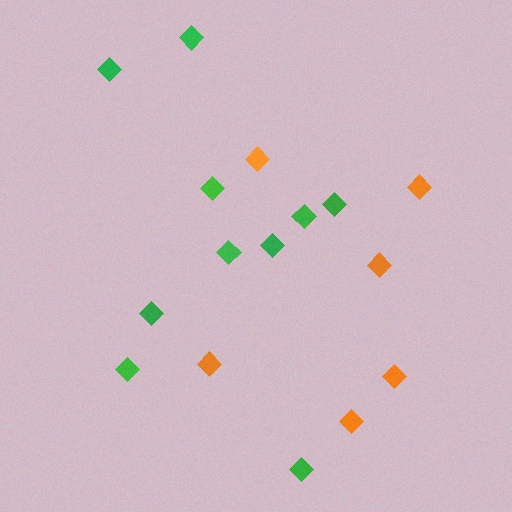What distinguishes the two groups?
There are 2 groups: one group of orange diamonds (6) and one group of green diamonds (10).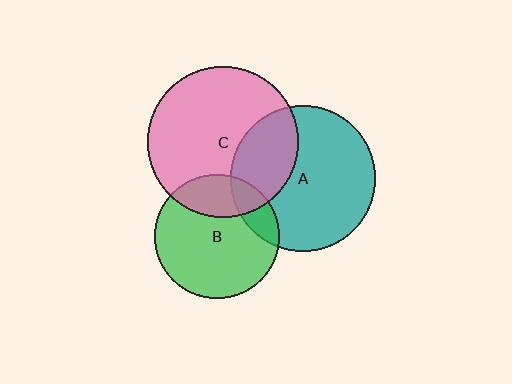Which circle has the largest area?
Circle C (pink).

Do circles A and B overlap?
Yes.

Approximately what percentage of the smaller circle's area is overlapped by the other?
Approximately 15%.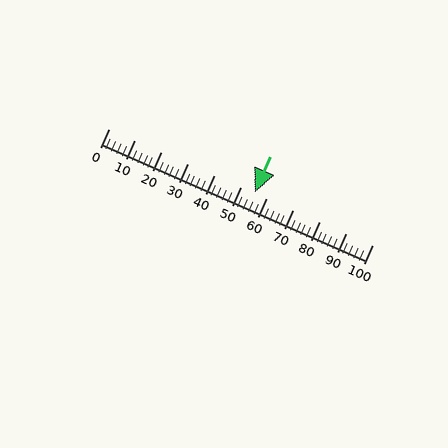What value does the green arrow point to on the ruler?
The green arrow points to approximately 56.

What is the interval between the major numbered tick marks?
The major tick marks are spaced 10 units apart.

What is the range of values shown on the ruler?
The ruler shows values from 0 to 100.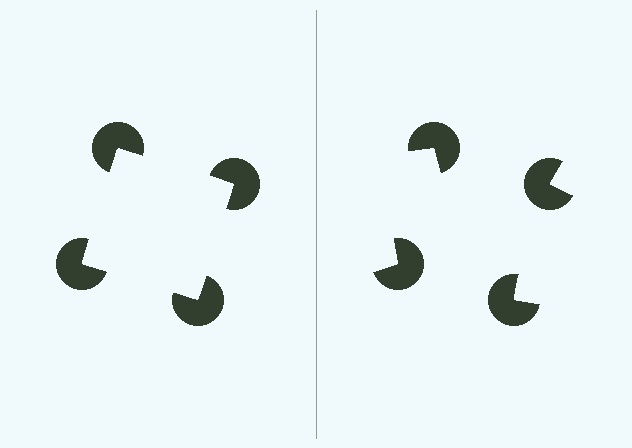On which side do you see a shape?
An illusory square appears on the left side. On the right side the wedge cuts are rotated, so no coherent shape forms.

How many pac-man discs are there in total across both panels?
8 — 4 on each side.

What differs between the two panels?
The pac-man discs are positioned identically on both sides; only the wedge orientations differ. On the left they align to a square; on the right they are misaligned.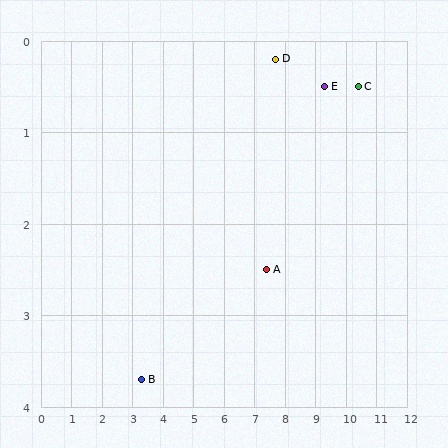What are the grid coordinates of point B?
Point B is at approximately (3.3, 3.7).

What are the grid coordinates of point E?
Point E is at approximately (9.3, 0.5).